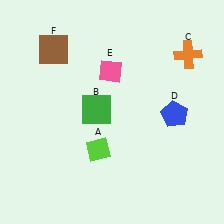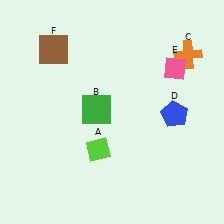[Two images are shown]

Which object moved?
The pink diamond (E) moved right.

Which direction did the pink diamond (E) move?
The pink diamond (E) moved right.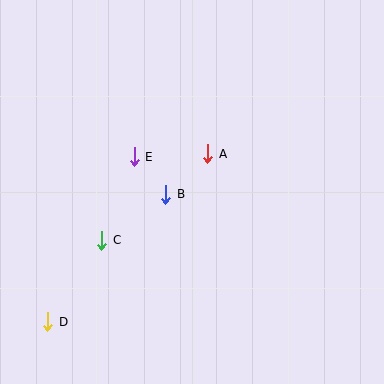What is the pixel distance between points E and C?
The distance between E and C is 89 pixels.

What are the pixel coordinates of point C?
Point C is at (102, 240).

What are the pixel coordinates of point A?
Point A is at (208, 154).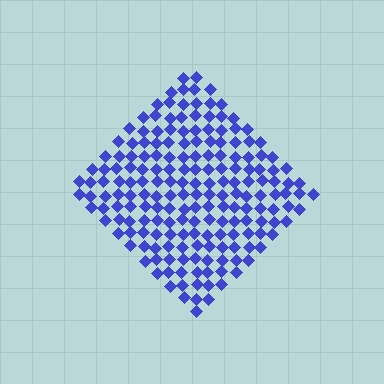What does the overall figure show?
The overall figure shows a diamond.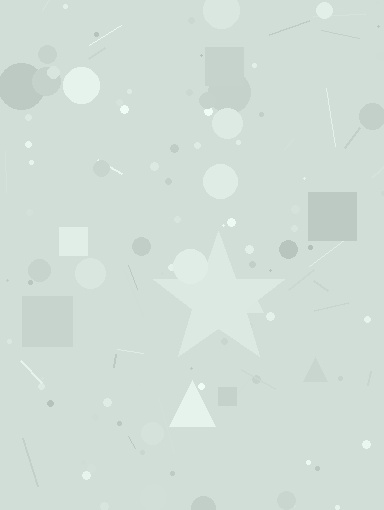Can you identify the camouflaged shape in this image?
The camouflaged shape is a star.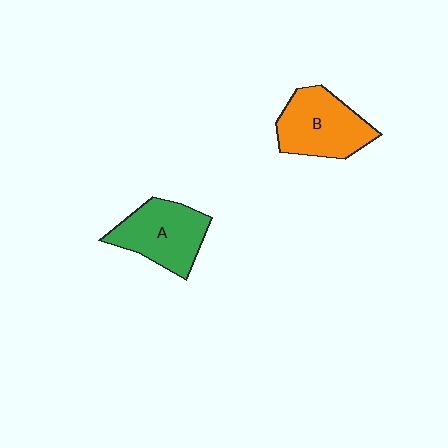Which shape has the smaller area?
Shape A (green).